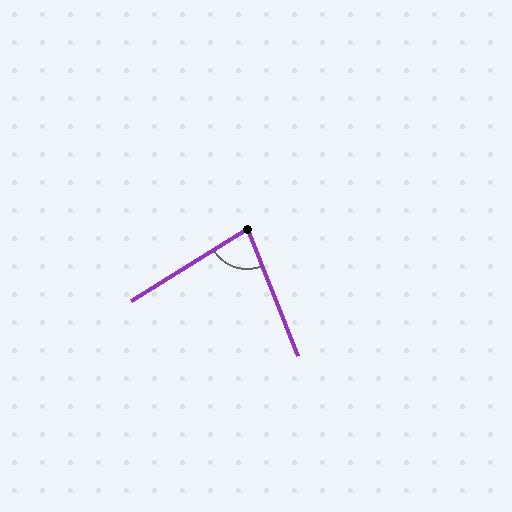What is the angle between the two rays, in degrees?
Approximately 80 degrees.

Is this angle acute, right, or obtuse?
It is acute.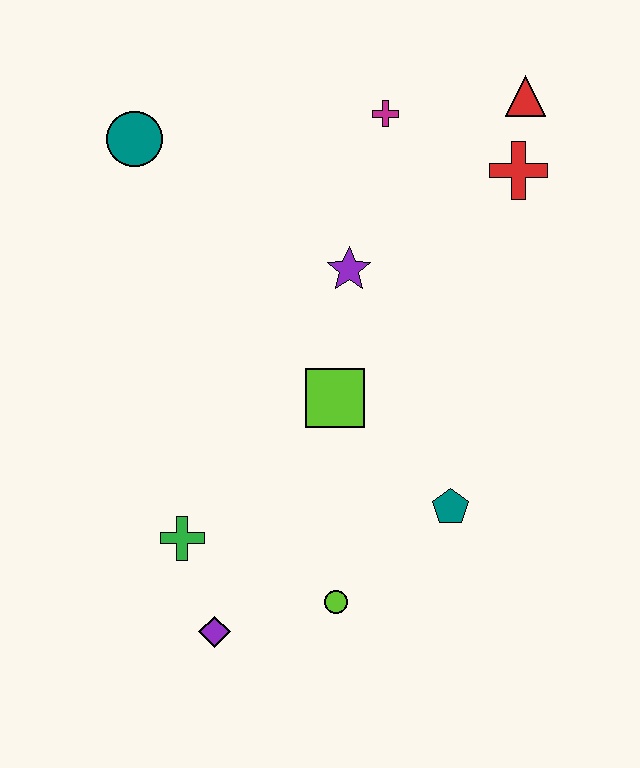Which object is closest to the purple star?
The lime square is closest to the purple star.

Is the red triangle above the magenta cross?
Yes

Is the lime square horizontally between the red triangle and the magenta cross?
No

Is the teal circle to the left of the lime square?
Yes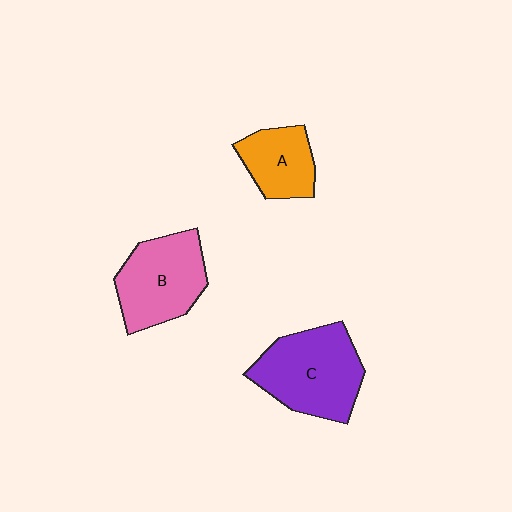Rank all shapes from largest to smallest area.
From largest to smallest: C (purple), B (pink), A (orange).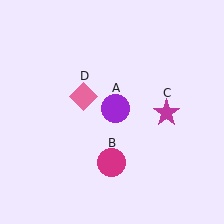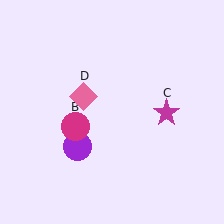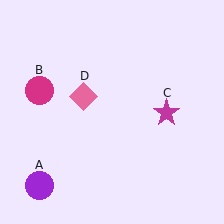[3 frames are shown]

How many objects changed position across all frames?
2 objects changed position: purple circle (object A), magenta circle (object B).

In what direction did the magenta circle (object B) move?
The magenta circle (object B) moved up and to the left.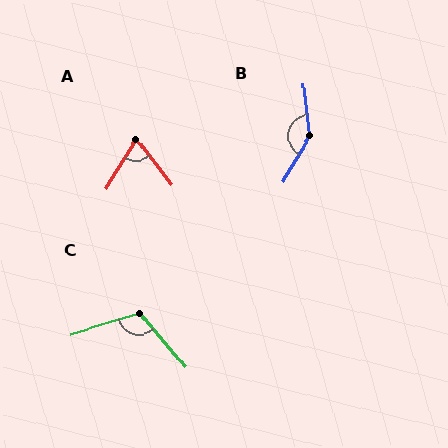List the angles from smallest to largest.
A (70°), C (114°), B (142°).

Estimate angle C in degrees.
Approximately 114 degrees.